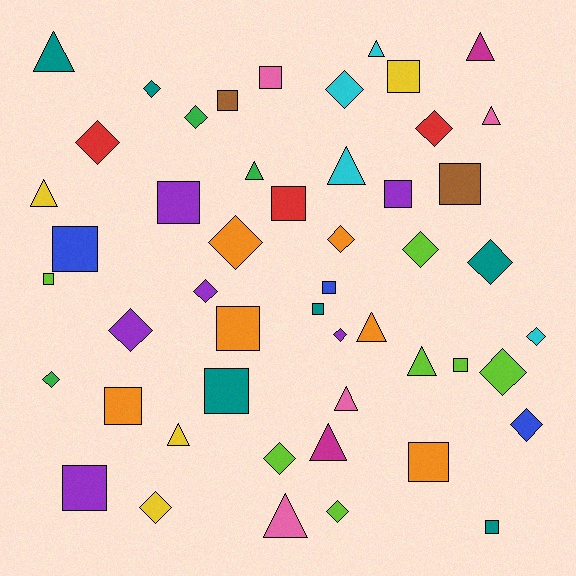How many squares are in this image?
There are 18 squares.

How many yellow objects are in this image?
There are 4 yellow objects.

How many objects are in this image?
There are 50 objects.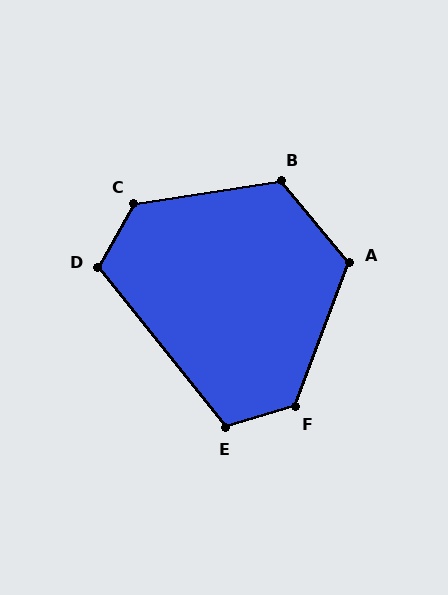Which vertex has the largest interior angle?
C, at approximately 128 degrees.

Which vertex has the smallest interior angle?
E, at approximately 112 degrees.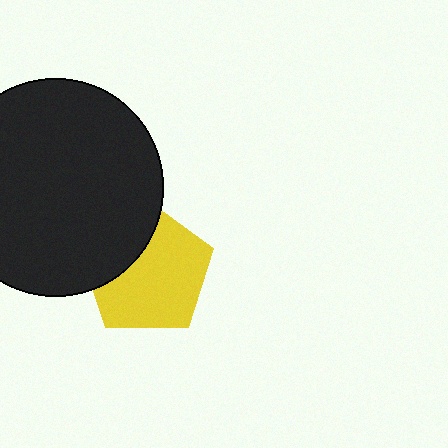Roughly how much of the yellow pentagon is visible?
Most of it is visible (roughly 69%).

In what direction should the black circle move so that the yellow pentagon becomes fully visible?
The black circle should move toward the upper-left. That is the shortest direction to clear the overlap and leave the yellow pentagon fully visible.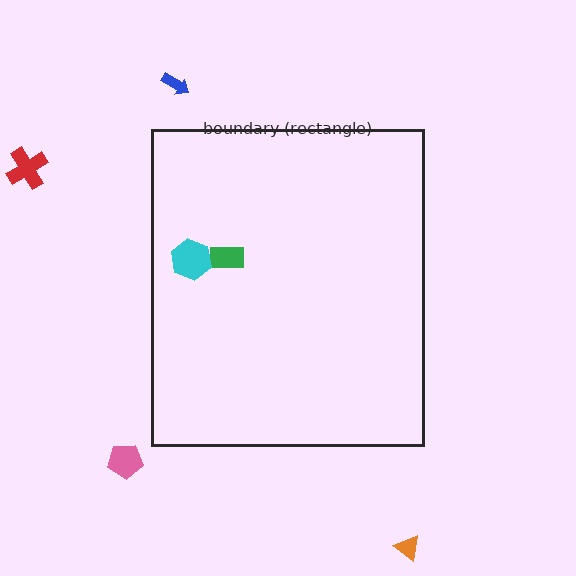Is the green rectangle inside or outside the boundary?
Inside.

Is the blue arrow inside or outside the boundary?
Outside.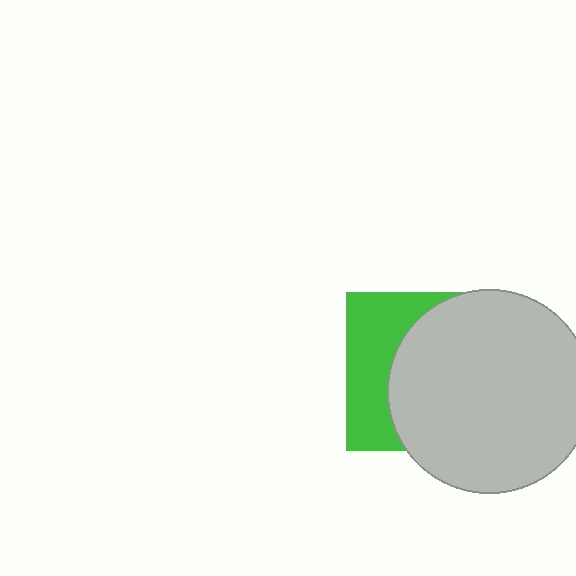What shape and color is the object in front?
The object in front is a light gray circle.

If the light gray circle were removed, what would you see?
You would see the complete green square.